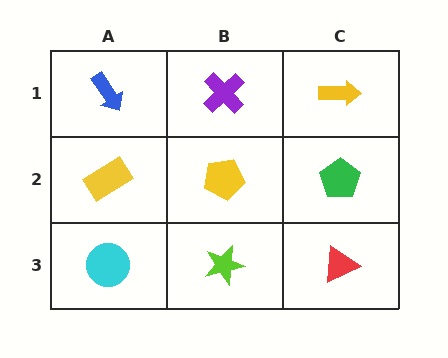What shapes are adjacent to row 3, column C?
A green pentagon (row 2, column C), a lime star (row 3, column B).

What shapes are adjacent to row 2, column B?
A purple cross (row 1, column B), a lime star (row 3, column B), a yellow rectangle (row 2, column A), a green pentagon (row 2, column C).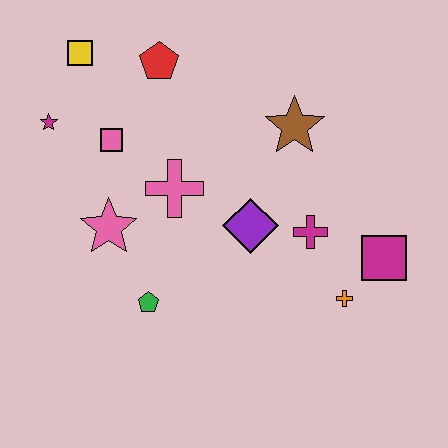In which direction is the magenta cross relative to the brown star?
The magenta cross is below the brown star.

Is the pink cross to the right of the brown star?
No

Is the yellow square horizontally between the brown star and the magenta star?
Yes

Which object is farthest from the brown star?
The magenta star is farthest from the brown star.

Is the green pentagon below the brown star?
Yes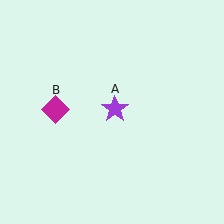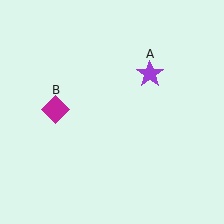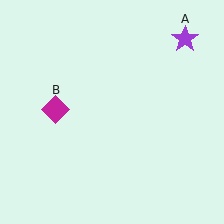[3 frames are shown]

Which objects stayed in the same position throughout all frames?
Magenta diamond (object B) remained stationary.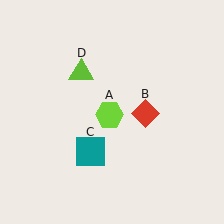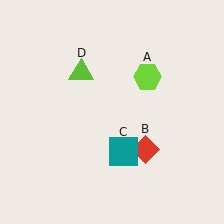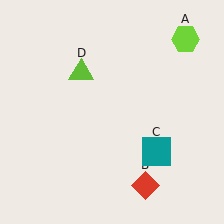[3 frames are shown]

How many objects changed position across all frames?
3 objects changed position: lime hexagon (object A), red diamond (object B), teal square (object C).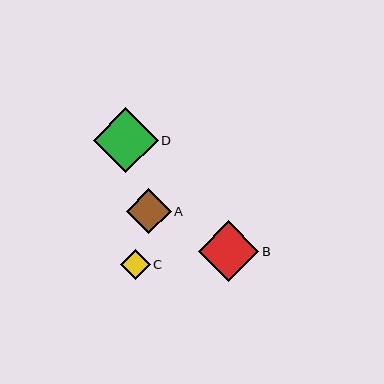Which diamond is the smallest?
Diamond C is the smallest with a size of approximately 30 pixels.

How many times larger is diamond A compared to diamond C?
Diamond A is approximately 1.5 times the size of diamond C.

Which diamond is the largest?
Diamond D is the largest with a size of approximately 65 pixels.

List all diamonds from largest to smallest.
From largest to smallest: D, B, A, C.